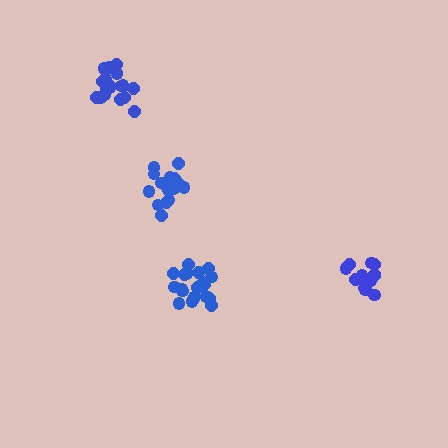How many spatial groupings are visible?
There are 4 spatial groupings.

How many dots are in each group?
Group 1: 20 dots, Group 2: 19 dots, Group 3: 16 dots, Group 4: 17 dots (72 total).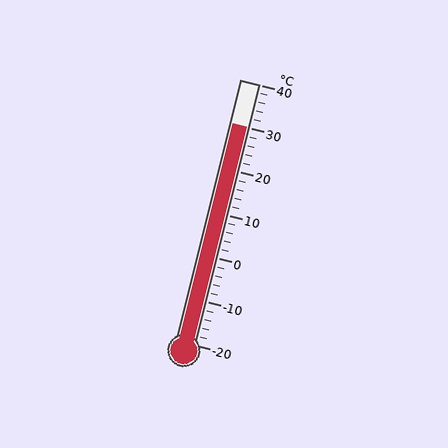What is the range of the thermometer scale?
The thermometer scale ranges from -20°C to 40°C.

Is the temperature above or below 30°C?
The temperature is at 30°C.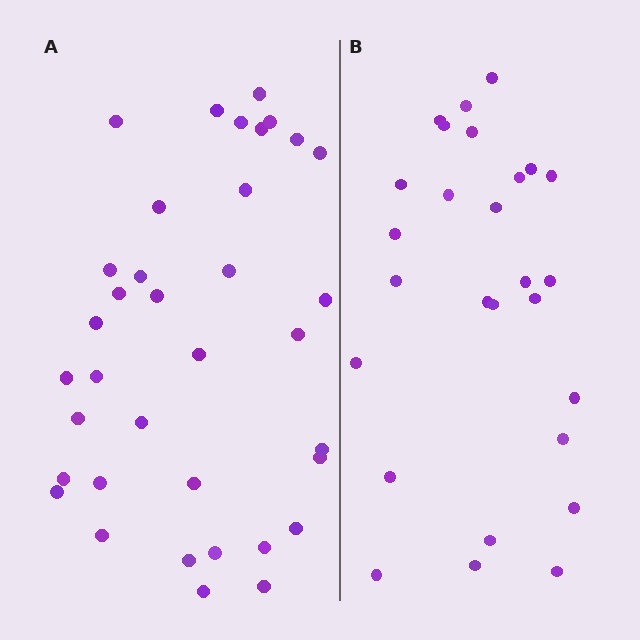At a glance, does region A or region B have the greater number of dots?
Region A (the left region) has more dots.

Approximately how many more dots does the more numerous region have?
Region A has roughly 8 or so more dots than region B.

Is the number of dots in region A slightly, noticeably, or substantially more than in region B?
Region A has noticeably more, but not dramatically so. The ratio is roughly 1.3 to 1.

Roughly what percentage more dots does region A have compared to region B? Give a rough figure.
About 35% more.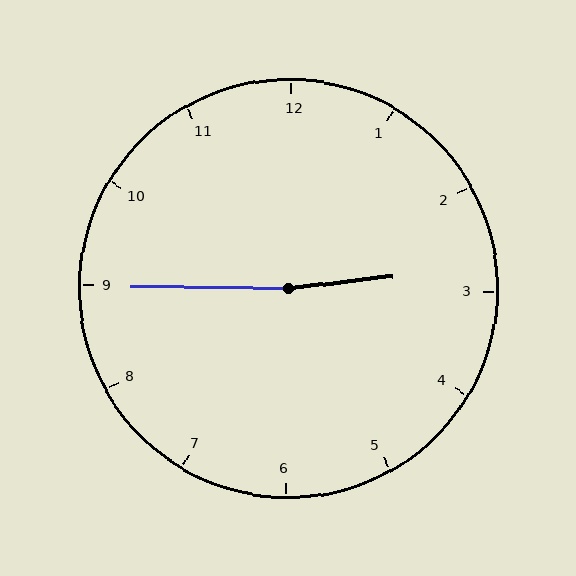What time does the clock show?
2:45.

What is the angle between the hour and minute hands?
Approximately 172 degrees.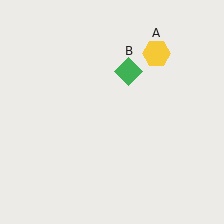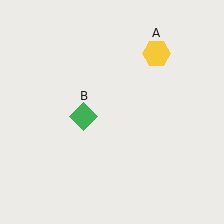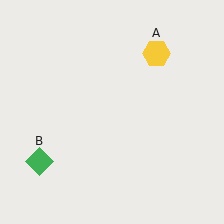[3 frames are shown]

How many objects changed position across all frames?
1 object changed position: green diamond (object B).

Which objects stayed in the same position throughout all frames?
Yellow hexagon (object A) remained stationary.